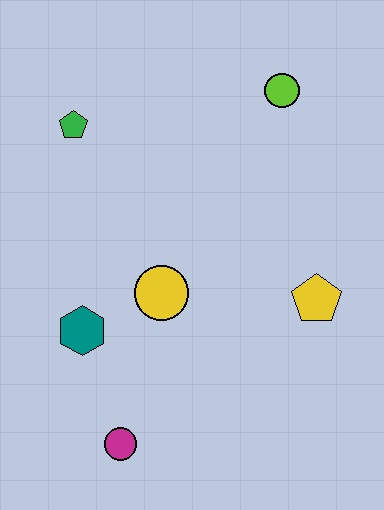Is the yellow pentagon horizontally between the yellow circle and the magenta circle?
No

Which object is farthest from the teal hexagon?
The lime circle is farthest from the teal hexagon.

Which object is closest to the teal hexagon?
The yellow circle is closest to the teal hexagon.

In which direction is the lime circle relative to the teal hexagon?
The lime circle is above the teal hexagon.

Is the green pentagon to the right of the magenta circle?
No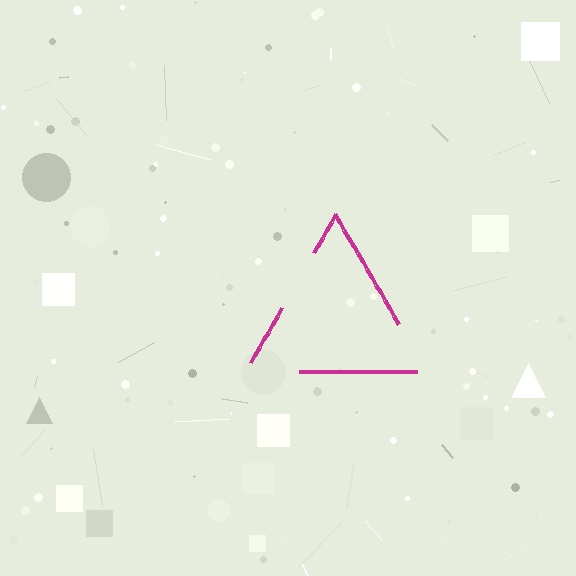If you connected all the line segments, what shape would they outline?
They would outline a triangle.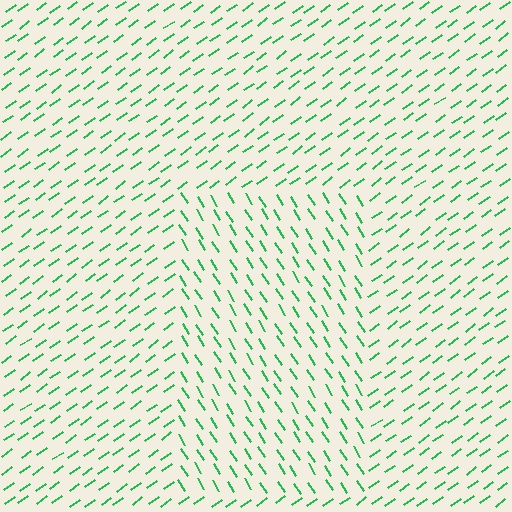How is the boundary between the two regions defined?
The boundary is defined purely by a change in line orientation (approximately 87 degrees difference). All lines are the same color and thickness.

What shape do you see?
I see a rectangle.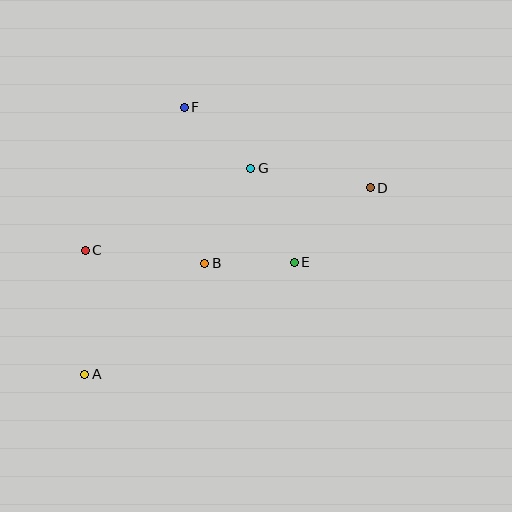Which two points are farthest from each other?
Points A and D are farthest from each other.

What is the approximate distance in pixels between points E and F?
The distance between E and F is approximately 190 pixels.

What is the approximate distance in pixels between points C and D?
The distance between C and D is approximately 292 pixels.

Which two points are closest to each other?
Points B and E are closest to each other.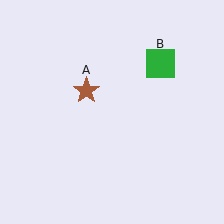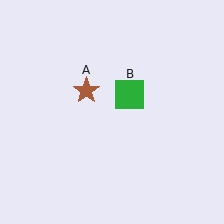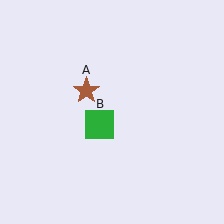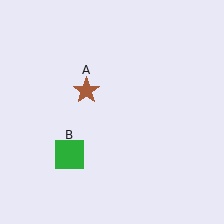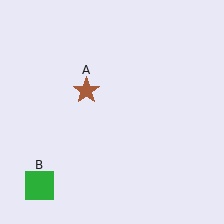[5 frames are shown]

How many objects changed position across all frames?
1 object changed position: green square (object B).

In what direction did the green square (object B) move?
The green square (object B) moved down and to the left.